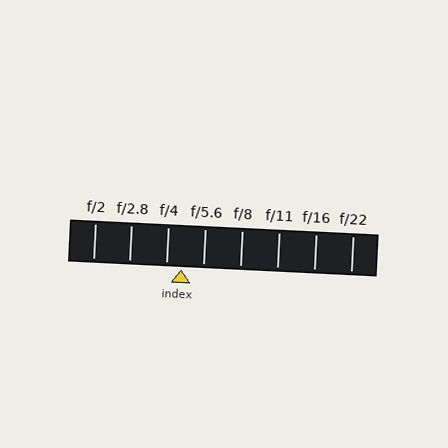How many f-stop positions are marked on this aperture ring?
There are 8 f-stop positions marked.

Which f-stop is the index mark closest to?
The index mark is closest to f/4.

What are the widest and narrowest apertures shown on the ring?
The widest aperture shown is f/2 and the narrowest is f/22.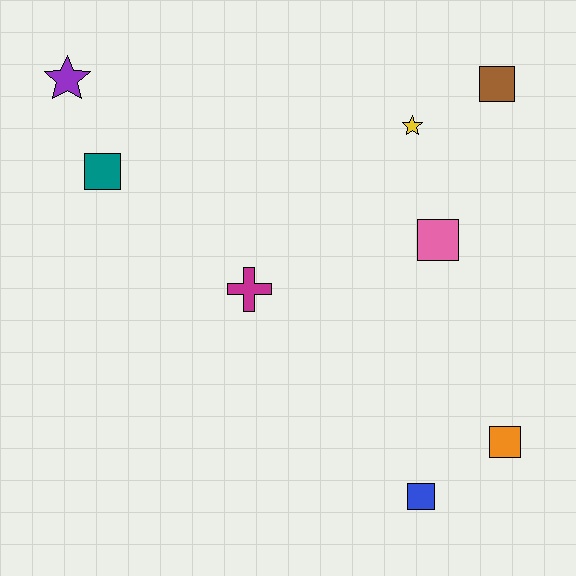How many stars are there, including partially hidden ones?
There are 2 stars.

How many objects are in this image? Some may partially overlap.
There are 8 objects.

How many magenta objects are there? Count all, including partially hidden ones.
There is 1 magenta object.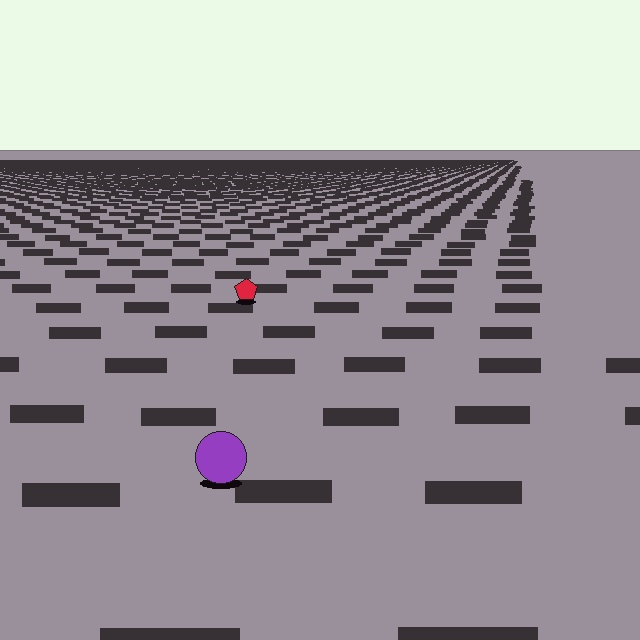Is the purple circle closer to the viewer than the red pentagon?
Yes. The purple circle is closer — you can tell from the texture gradient: the ground texture is coarser near it.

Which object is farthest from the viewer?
The red pentagon is farthest from the viewer. It appears smaller and the ground texture around it is denser.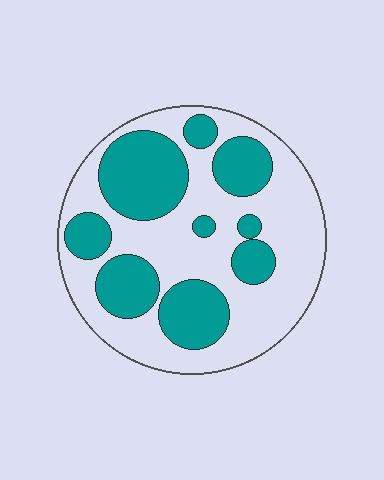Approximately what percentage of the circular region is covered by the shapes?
Approximately 40%.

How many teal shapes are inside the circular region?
9.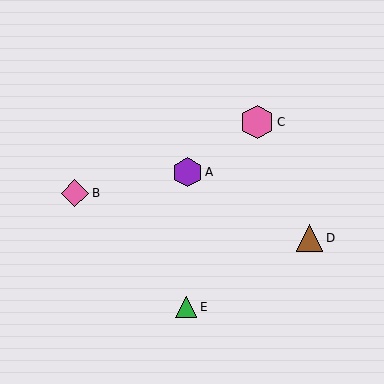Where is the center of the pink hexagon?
The center of the pink hexagon is at (257, 122).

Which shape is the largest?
The pink hexagon (labeled C) is the largest.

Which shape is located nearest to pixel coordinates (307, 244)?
The brown triangle (labeled D) at (309, 238) is nearest to that location.